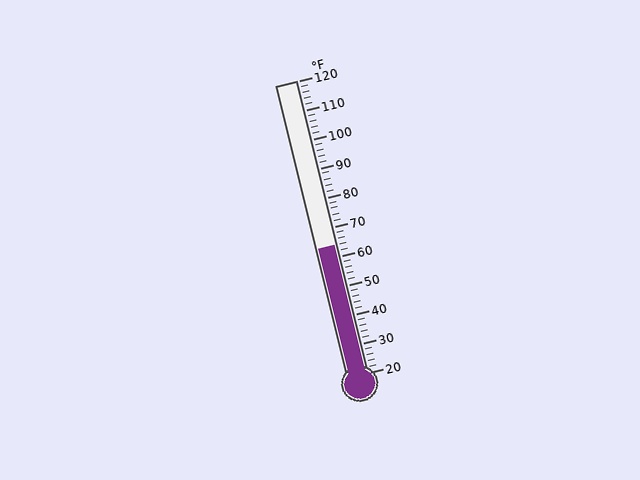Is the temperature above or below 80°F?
The temperature is below 80°F.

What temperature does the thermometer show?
The thermometer shows approximately 64°F.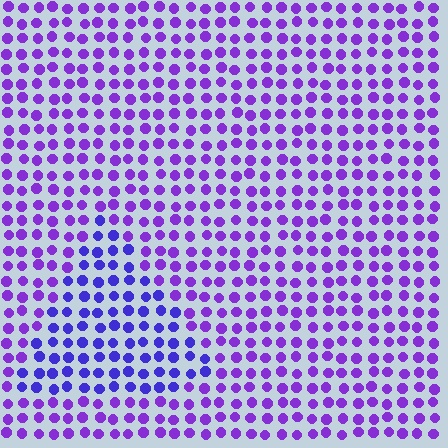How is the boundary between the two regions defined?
The boundary is defined purely by a slight shift in hue (about 26 degrees). Spacing, size, and orientation are identical on both sides.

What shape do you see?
I see a triangle.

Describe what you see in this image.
The image is filled with small purple elements in a uniform arrangement. A triangle-shaped region is visible where the elements are tinted to a slightly different hue, forming a subtle color boundary.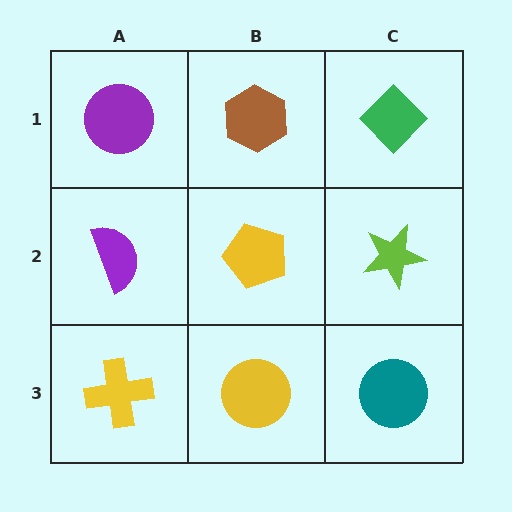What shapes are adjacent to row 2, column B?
A brown hexagon (row 1, column B), a yellow circle (row 3, column B), a purple semicircle (row 2, column A), a lime star (row 2, column C).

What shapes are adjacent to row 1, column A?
A purple semicircle (row 2, column A), a brown hexagon (row 1, column B).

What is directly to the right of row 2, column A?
A yellow pentagon.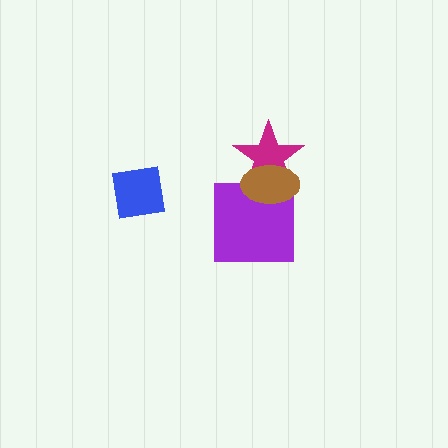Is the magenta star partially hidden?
Yes, it is partially covered by another shape.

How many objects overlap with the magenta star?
2 objects overlap with the magenta star.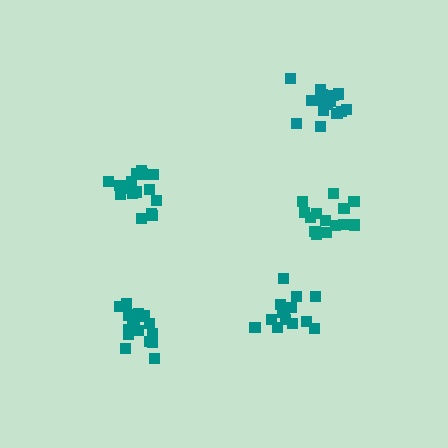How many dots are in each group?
Group 1: 14 dots, Group 2: 16 dots, Group 3: 17 dots, Group 4: 16 dots, Group 5: 14 dots (77 total).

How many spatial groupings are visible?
There are 5 spatial groupings.